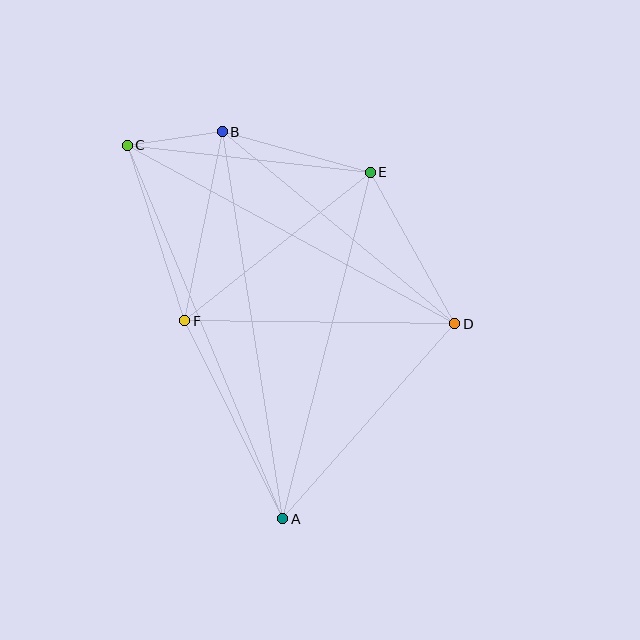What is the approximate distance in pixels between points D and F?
The distance between D and F is approximately 270 pixels.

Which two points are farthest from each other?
Points A and C are farthest from each other.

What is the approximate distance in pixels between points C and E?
The distance between C and E is approximately 244 pixels.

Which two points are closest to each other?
Points B and C are closest to each other.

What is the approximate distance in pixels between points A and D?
The distance between A and D is approximately 260 pixels.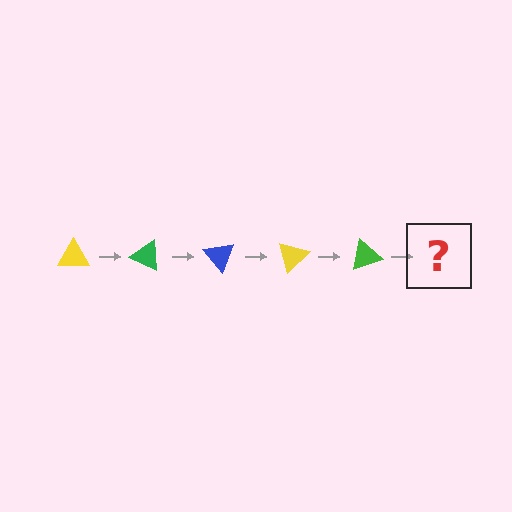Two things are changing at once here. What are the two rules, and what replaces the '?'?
The two rules are that it rotates 25 degrees each step and the color cycles through yellow, green, and blue. The '?' should be a blue triangle, rotated 125 degrees from the start.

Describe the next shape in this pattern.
It should be a blue triangle, rotated 125 degrees from the start.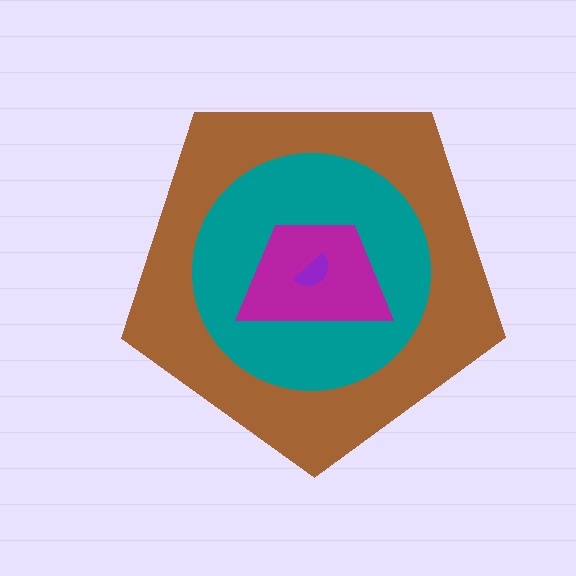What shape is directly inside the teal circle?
The magenta trapezoid.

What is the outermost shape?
The brown pentagon.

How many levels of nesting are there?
4.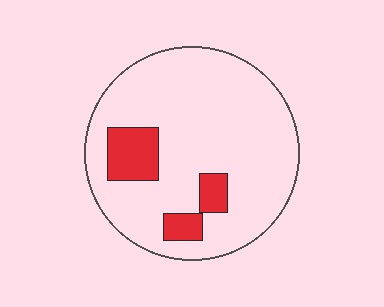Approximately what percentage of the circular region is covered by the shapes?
Approximately 15%.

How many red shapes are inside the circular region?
3.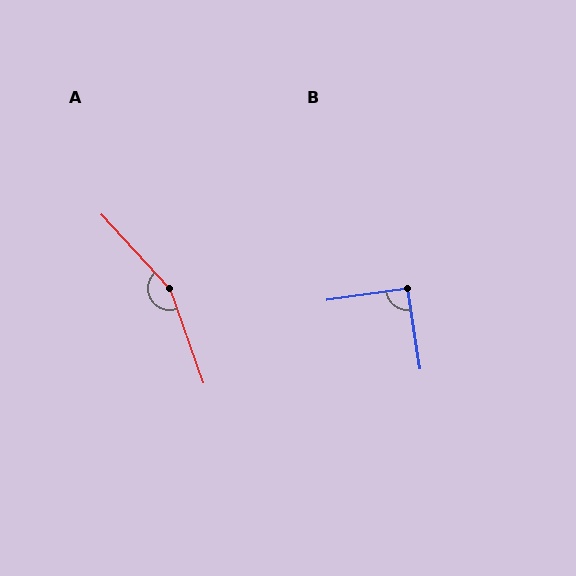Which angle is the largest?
A, at approximately 157 degrees.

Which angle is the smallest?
B, at approximately 90 degrees.